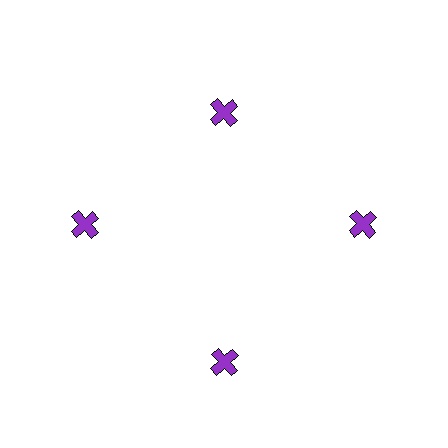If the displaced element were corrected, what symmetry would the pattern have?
It would have 4-fold rotational symmetry — the pattern would map onto itself every 90 degrees.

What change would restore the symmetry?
The symmetry would be restored by moving it outward, back onto the ring so that all 4 crosses sit at equal angles and equal distance from the center.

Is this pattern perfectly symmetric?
No. The 4 purple crosses are arranged in a ring, but one element near the 12 o'clock position is pulled inward toward the center, breaking the 4-fold rotational symmetry.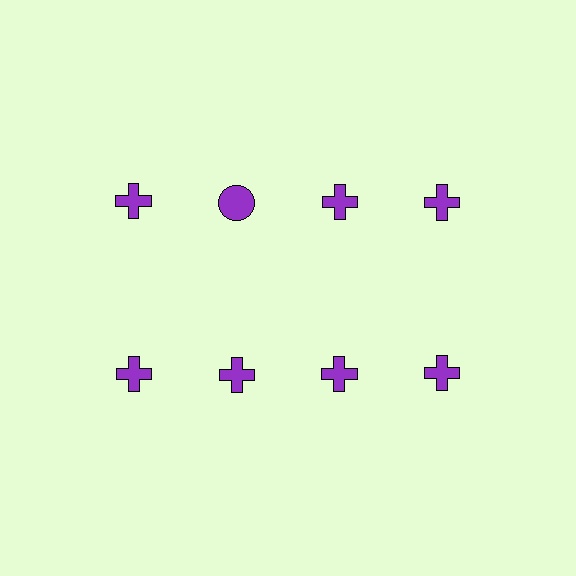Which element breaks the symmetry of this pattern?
The purple circle in the top row, second from left column breaks the symmetry. All other shapes are purple crosses.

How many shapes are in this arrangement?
There are 8 shapes arranged in a grid pattern.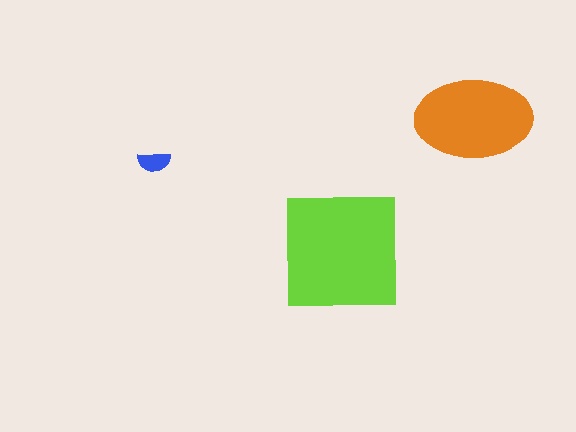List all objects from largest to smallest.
The lime square, the orange ellipse, the blue semicircle.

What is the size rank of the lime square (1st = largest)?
1st.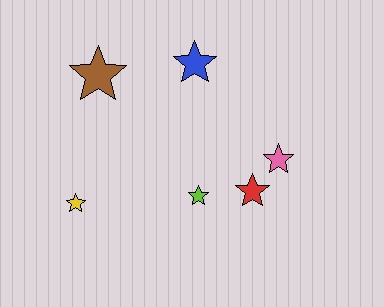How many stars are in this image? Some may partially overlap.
There are 6 stars.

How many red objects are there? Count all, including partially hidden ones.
There is 1 red object.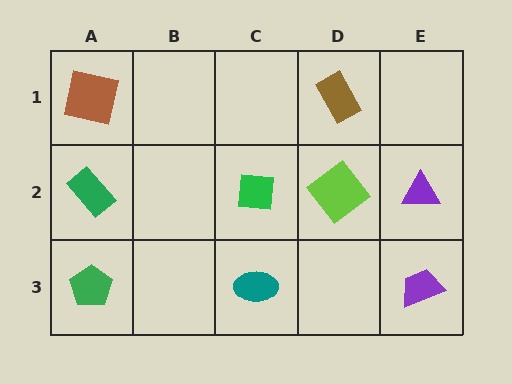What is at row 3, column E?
A purple trapezoid.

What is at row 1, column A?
A brown square.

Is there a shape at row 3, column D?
No, that cell is empty.